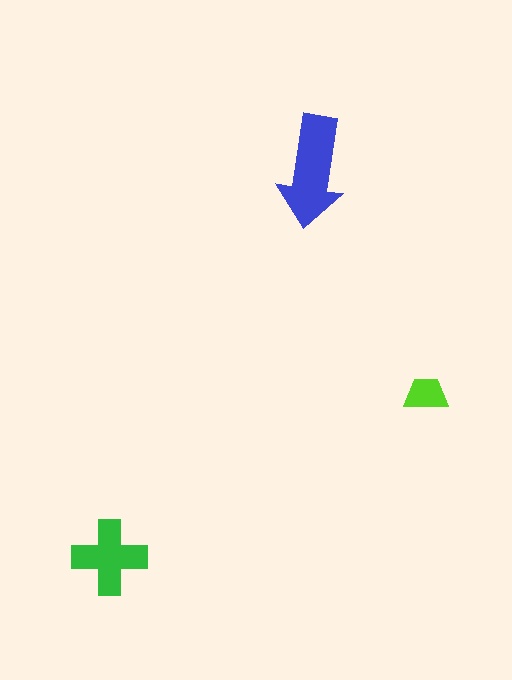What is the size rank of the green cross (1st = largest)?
2nd.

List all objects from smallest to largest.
The lime trapezoid, the green cross, the blue arrow.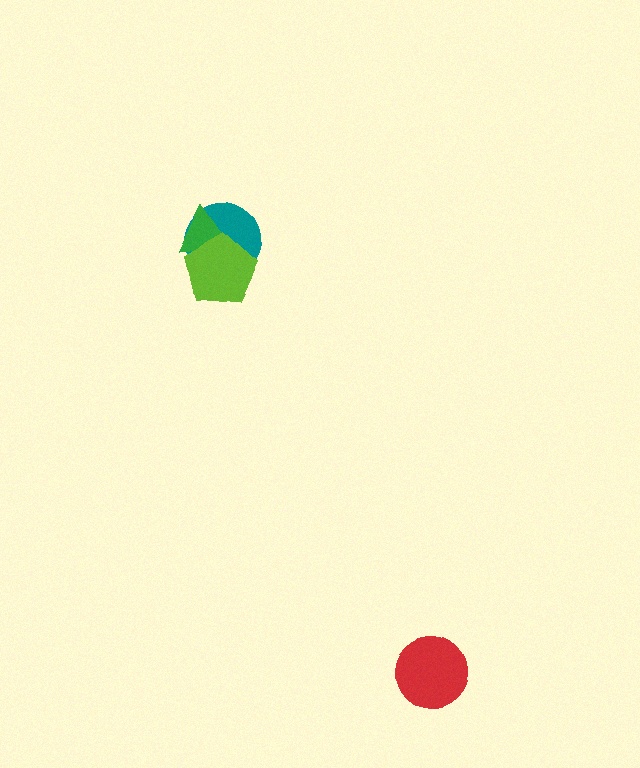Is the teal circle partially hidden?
Yes, it is partially covered by another shape.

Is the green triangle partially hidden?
Yes, it is partially covered by another shape.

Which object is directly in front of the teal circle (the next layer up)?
The green triangle is directly in front of the teal circle.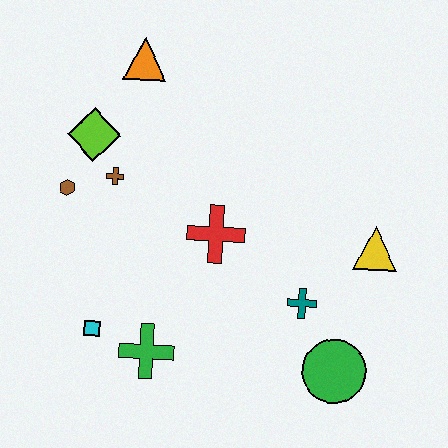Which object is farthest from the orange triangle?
The green circle is farthest from the orange triangle.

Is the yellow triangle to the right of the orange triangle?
Yes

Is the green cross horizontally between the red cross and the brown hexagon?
Yes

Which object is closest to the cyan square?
The green cross is closest to the cyan square.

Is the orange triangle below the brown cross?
No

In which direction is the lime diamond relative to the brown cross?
The lime diamond is above the brown cross.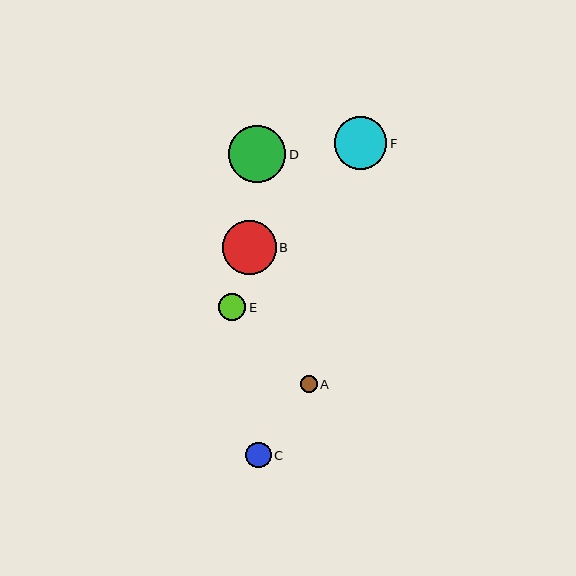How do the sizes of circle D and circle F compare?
Circle D and circle F are approximately the same size.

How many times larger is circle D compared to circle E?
Circle D is approximately 2.1 times the size of circle E.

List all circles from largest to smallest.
From largest to smallest: D, B, F, E, C, A.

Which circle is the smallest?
Circle A is the smallest with a size of approximately 17 pixels.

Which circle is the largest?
Circle D is the largest with a size of approximately 57 pixels.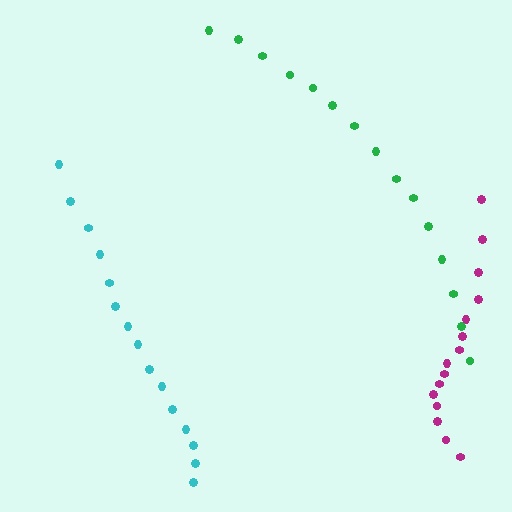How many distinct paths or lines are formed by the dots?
There are 3 distinct paths.